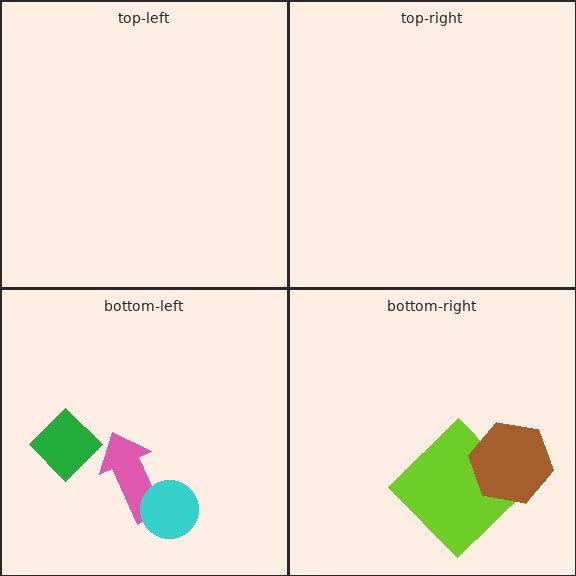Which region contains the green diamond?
The bottom-left region.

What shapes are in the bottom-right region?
The lime diamond, the brown hexagon.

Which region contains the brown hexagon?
The bottom-right region.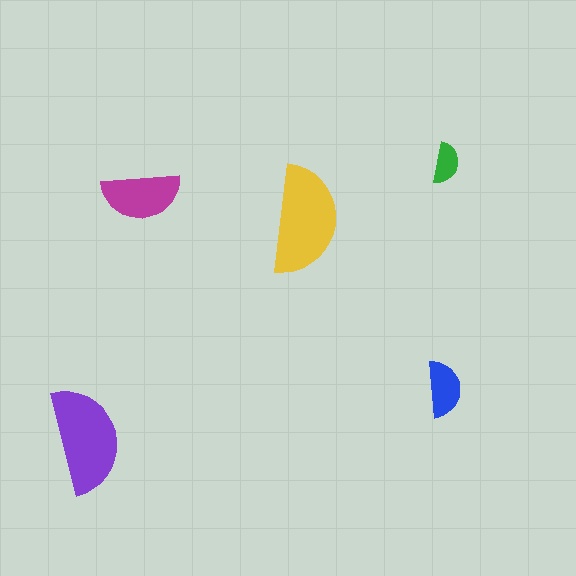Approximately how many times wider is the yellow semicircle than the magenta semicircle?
About 1.5 times wider.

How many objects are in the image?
There are 5 objects in the image.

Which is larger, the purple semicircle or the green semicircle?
The purple one.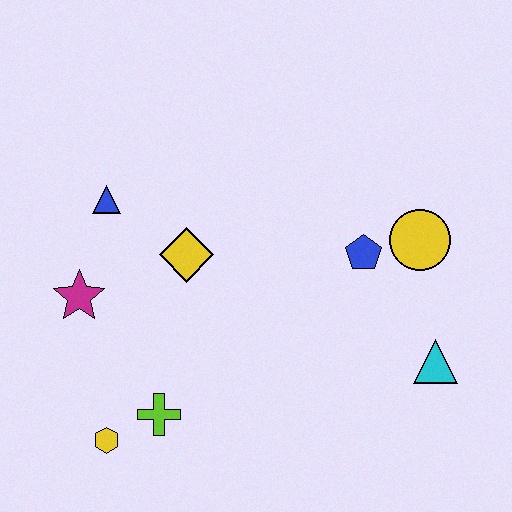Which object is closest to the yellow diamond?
The blue triangle is closest to the yellow diamond.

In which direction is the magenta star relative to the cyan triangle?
The magenta star is to the left of the cyan triangle.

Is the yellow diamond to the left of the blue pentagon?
Yes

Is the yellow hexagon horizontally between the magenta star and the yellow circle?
Yes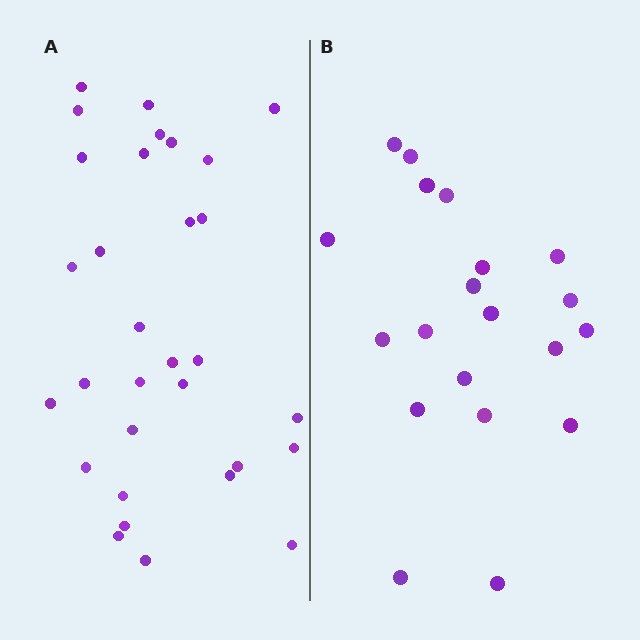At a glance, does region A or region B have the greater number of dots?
Region A (the left region) has more dots.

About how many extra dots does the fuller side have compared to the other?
Region A has roughly 12 or so more dots than region B.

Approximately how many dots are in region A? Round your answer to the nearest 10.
About 30 dots. (The exact count is 31, which rounds to 30.)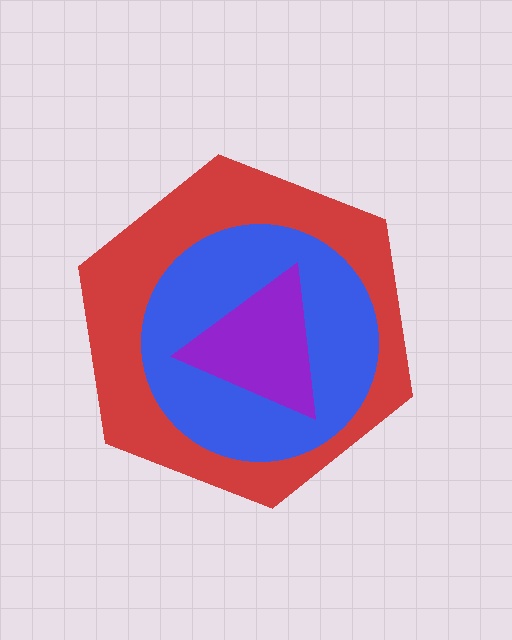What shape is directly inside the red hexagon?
The blue circle.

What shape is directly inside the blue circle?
The purple triangle.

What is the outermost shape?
The red hexagon.